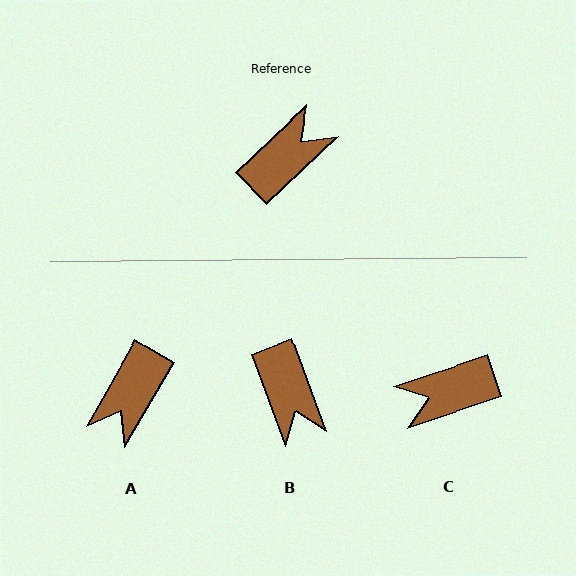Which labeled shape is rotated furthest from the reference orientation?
A, about 163 degrees away.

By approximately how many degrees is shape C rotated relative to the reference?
Approximately 155 degrees counter-clockwise.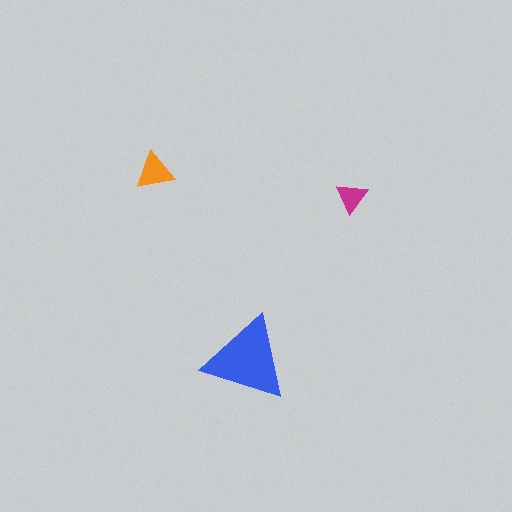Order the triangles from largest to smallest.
the blue one, the orange one, the magenta one.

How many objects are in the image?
There are 3 objects in the image.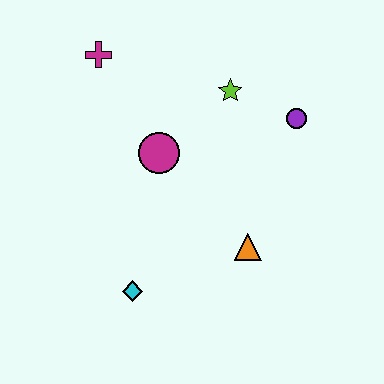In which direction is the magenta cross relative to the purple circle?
The magenta cross is to the left of the purple circle.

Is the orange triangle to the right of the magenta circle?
Yes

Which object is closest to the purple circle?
The lime star is closest to the purple circle.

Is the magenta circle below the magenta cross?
Yes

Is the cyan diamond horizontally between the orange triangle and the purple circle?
No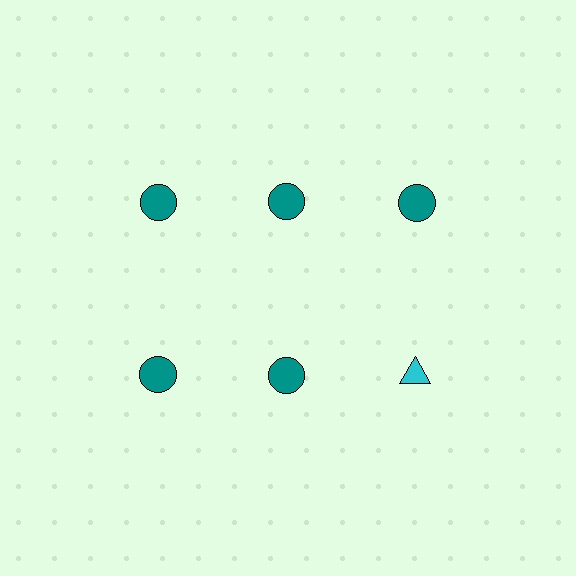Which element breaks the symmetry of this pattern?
The cyan triangle in the second row, center column breaks the symmetry. All other shapes are teal circles.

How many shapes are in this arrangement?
There are 6 shapes arranged in a grid pattern.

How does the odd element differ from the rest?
It differs in both color (cyan instead of teal) and shape (triangle instead of circle).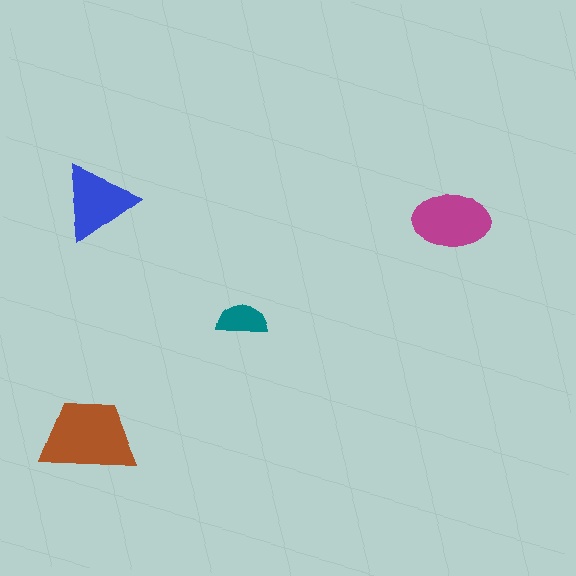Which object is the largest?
The brown trapezoid.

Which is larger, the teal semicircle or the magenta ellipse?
The magenta ellipse.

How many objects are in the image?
There are 4 objects in the image.